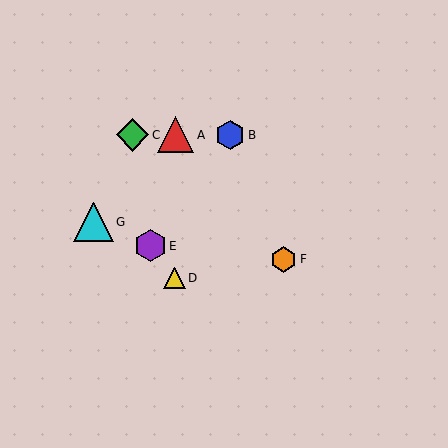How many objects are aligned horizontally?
3 objects (A, B, C) are aligned horizontally.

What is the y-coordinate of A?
Object A is at y≈135.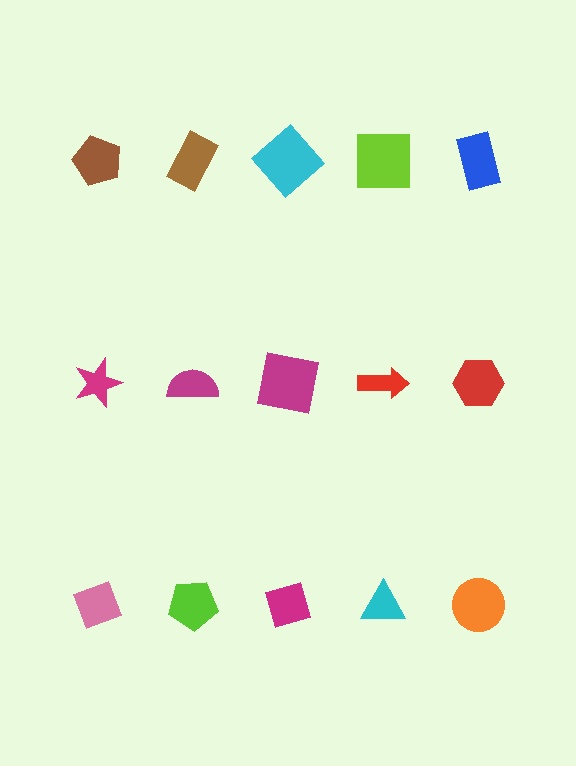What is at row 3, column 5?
An orange circle.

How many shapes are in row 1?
5 shapes.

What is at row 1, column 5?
A blue rectangle.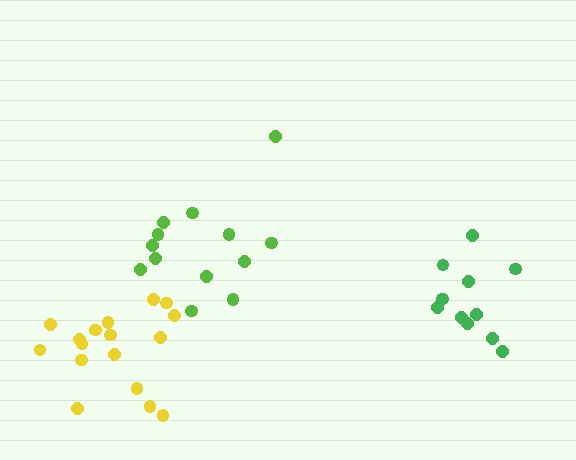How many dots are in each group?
Group 1: 11 dots, Group 2: 13 dots, Group 3: 17 dots (41 total).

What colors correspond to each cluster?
The clusters are colored: green, lime, yellow.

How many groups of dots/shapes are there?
There are 3 groups.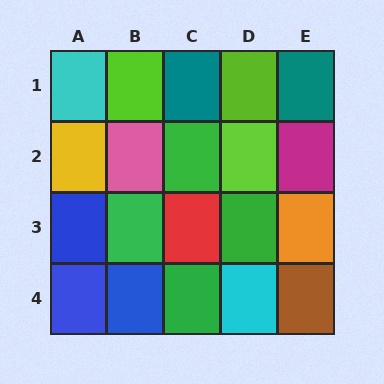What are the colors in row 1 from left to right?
Cyan, lime, teal, lime, teal.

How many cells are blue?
3 cells are blue.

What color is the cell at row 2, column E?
Magenta.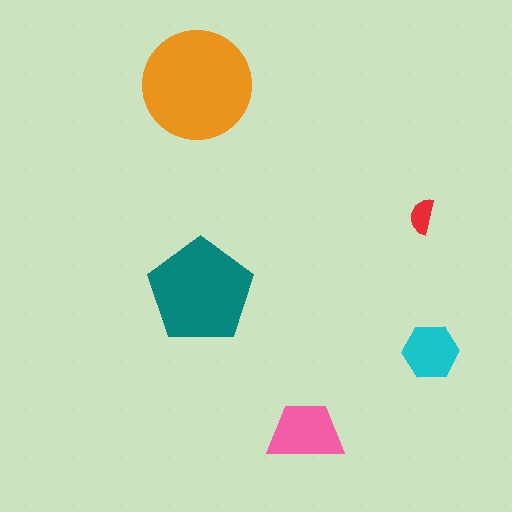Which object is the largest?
The orange circle.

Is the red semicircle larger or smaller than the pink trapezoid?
Smaller.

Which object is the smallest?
The red semicircle.